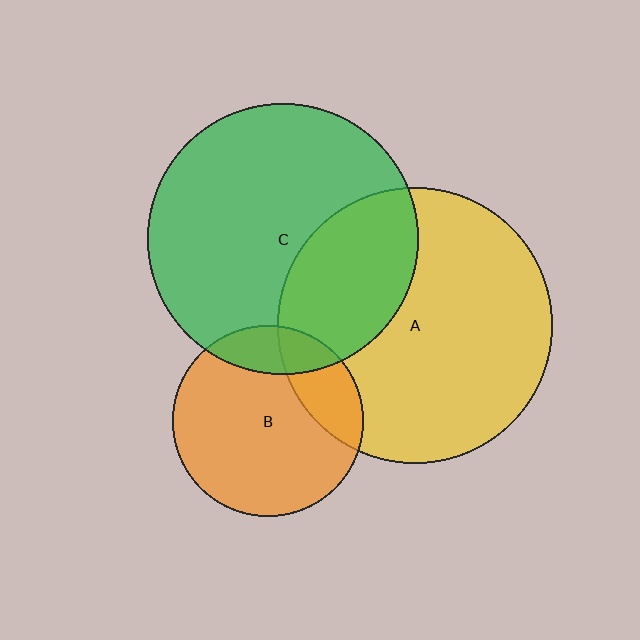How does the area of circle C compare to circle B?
Approximately 2.0 times.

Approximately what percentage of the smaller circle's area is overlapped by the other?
Approximately 15%.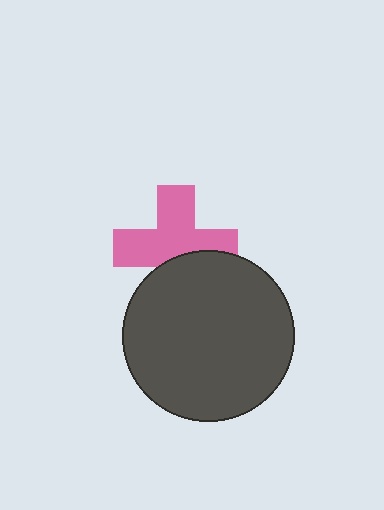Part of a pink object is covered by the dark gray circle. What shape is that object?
It is a cross.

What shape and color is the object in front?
The object in front is a dark gray circle.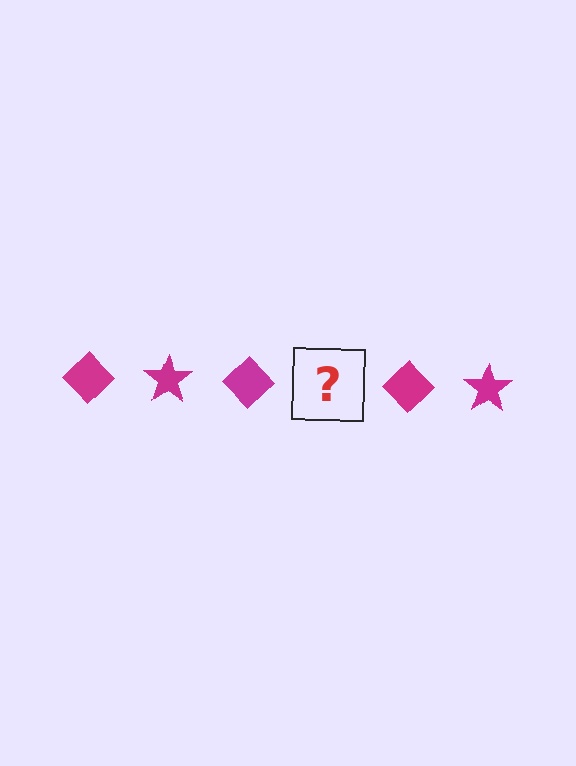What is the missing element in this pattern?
The missing element is a magenta star.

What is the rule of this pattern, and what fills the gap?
The rule is that the pattern cycles through diamond, star shapes in magenta. The gap should be filled with a magenta star.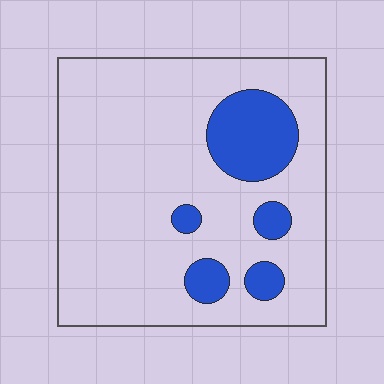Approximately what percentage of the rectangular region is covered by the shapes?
Approximately 15%.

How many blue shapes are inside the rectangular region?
5.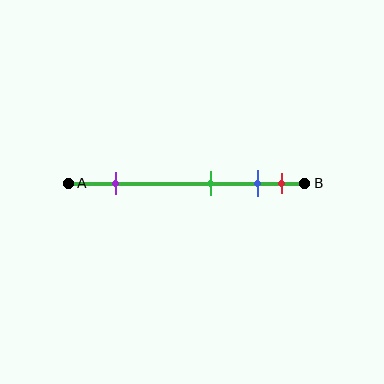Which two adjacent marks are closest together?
The blue and red marks are the closest adjacent pair.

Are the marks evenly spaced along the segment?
No, the marks are not evenly spaced.